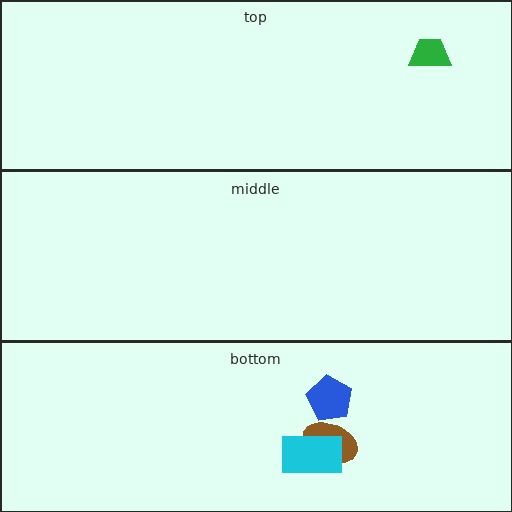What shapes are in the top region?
The green trapezoid.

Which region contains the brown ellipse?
The bottom region.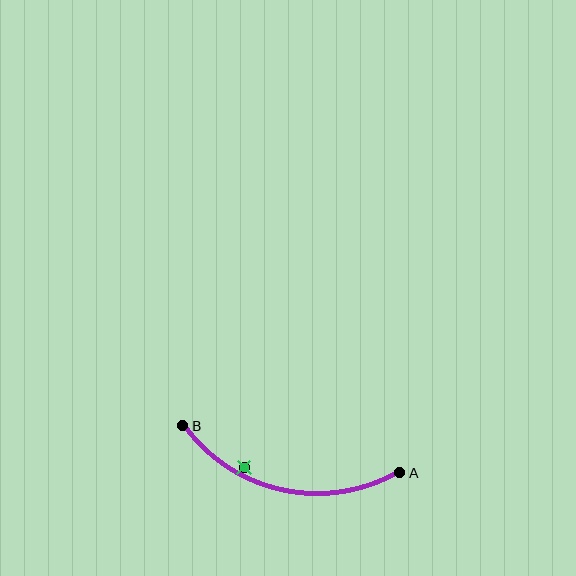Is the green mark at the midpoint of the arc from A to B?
No — the green mark does not lie on the arc at all. It sits slightly inside the curve.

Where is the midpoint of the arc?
The arc midpoint is the point on the curve farthest from the straight line joining A and B. It sits below that line.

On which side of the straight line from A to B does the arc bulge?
The arc bulges below the straight line connecting A and B.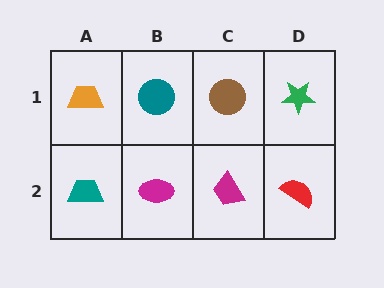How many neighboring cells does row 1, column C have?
3.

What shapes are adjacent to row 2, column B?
A teal circle (row 1, column B), a teal trapezoid (row 2, column A), a magenta trapezoid (row 2, column C).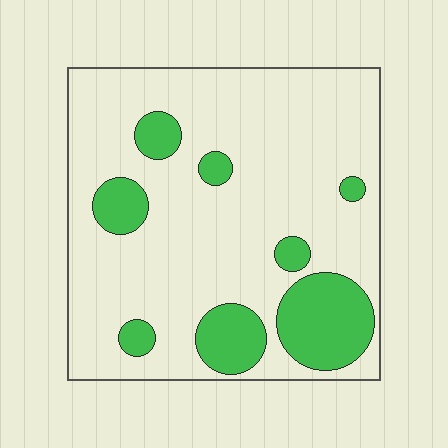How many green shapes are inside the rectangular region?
8.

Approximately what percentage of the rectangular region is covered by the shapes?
Approximately 20%.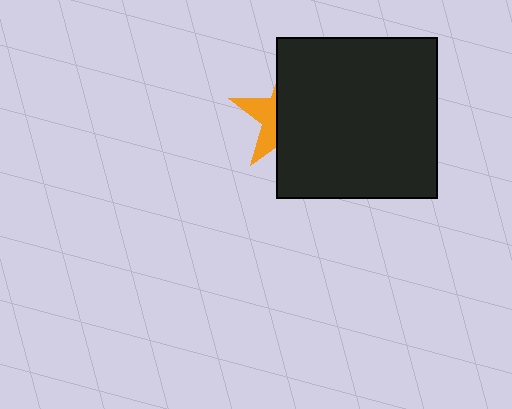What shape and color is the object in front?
The object in front is a black square.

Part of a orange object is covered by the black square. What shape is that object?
It is a star.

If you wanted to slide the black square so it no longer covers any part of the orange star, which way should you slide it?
Slide it right — that is the most direct way to separate the two shapes.